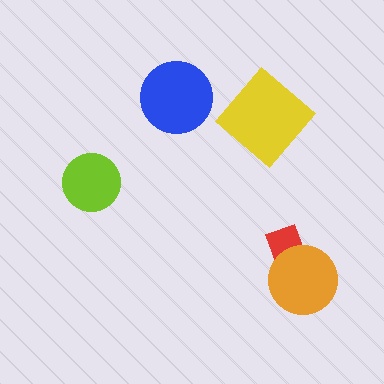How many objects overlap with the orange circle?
1 object overlaps with the orange circle.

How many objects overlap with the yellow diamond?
0 objects overlap with the yellow diamond.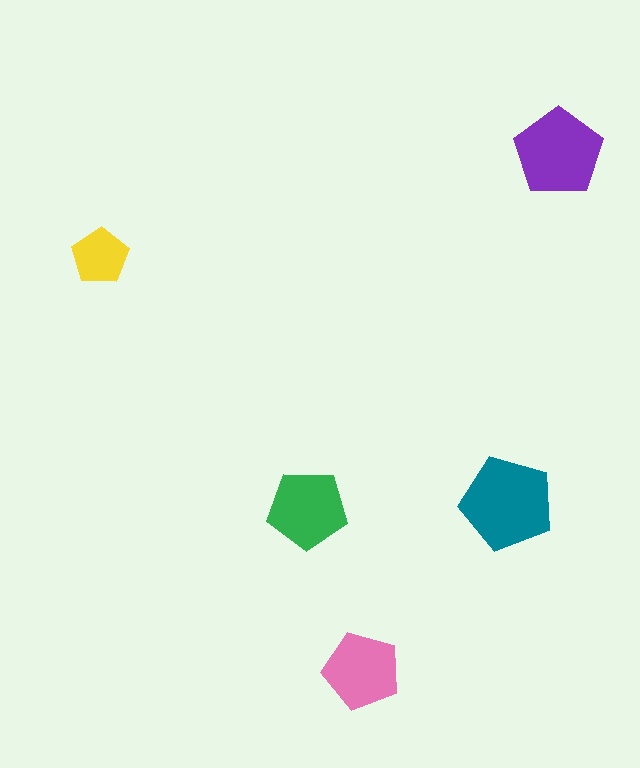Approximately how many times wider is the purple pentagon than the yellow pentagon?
About 1.5 times wider.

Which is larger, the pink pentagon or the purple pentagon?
The purple one.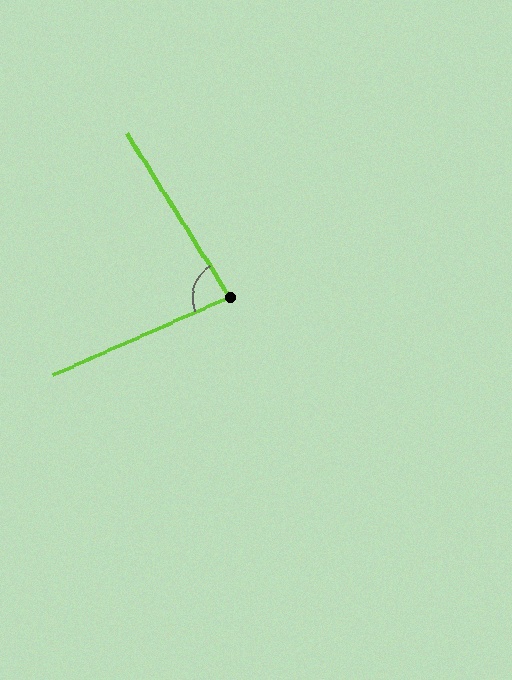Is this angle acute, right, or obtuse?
It is acute.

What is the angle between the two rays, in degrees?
Approximately 82 degrees.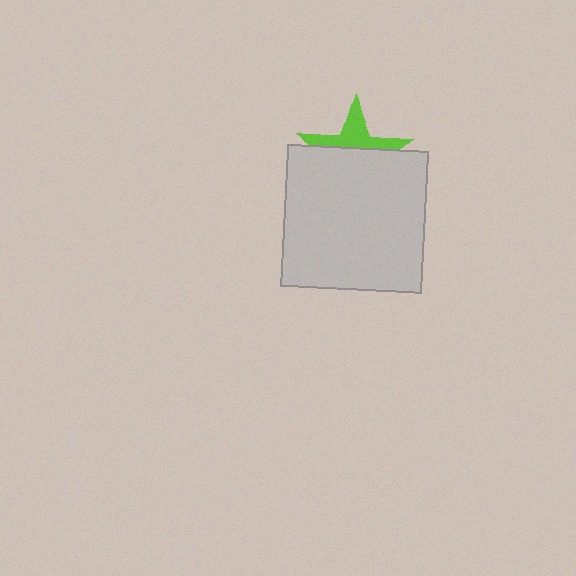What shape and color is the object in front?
The object in front is a light gray square.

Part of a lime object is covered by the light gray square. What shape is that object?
It is a star.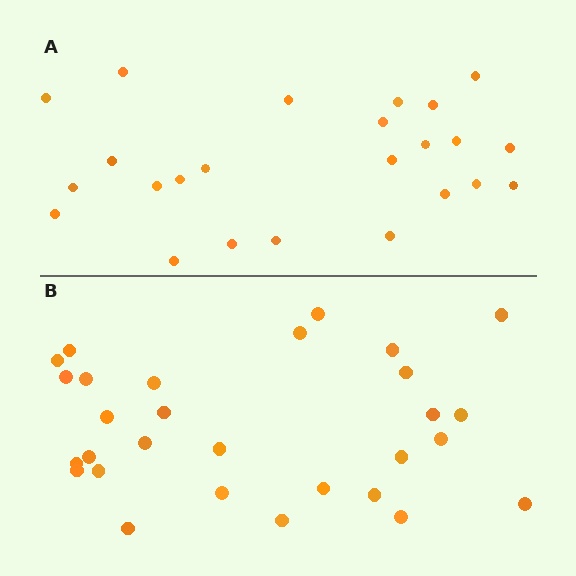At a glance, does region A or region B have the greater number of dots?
Region B (the bottom region) has more dots.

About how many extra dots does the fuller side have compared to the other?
Region B has about 5 more dots than region A.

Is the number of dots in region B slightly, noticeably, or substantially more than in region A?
Region B has only slightly more — the two regions are fairly close. The ratio is roughly 1.2 to 1.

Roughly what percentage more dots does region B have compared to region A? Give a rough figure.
About 20% more.